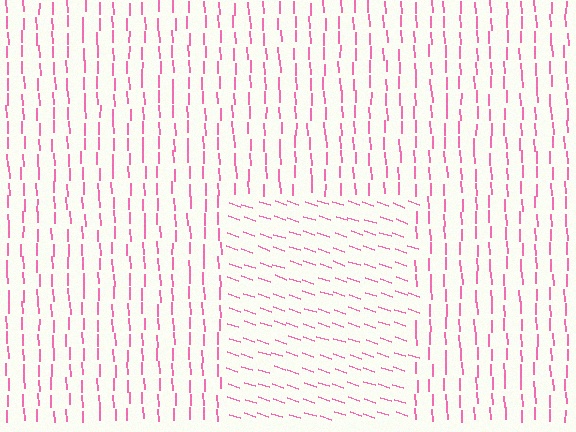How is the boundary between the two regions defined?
The boundary is defined purely by a change in line orientation (approximately 69 degrees difference). All lines are the same color and thickness.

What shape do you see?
I see a rectangle.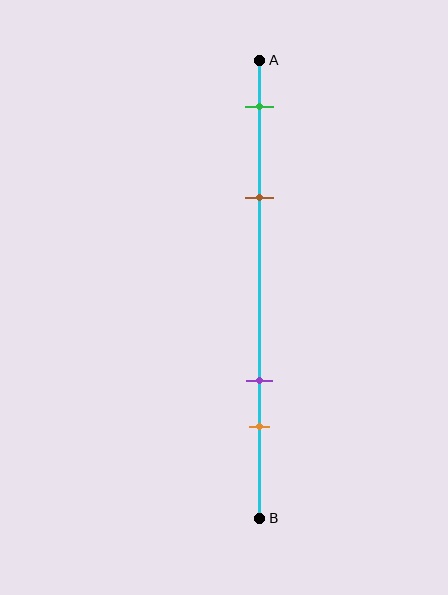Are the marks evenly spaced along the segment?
No, the marks are not evenly spaced.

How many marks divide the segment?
There are 4 marks dividing the segment.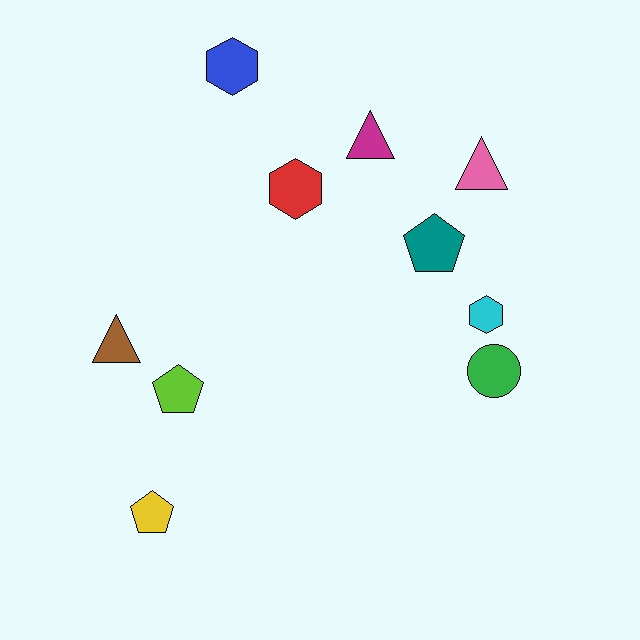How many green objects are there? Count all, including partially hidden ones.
There is 1 green object.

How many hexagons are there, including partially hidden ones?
There are 3 hexagons.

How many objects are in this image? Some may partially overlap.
There are 10 objects.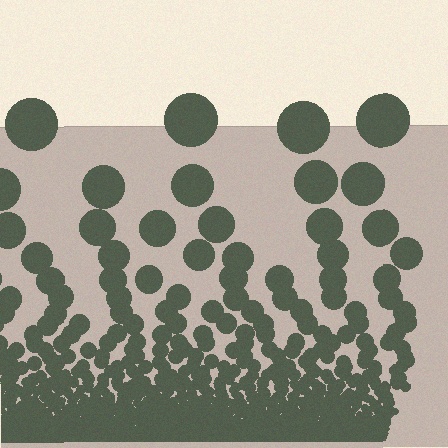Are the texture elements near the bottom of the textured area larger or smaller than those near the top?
Smaller. The gradient is inverted — elements near the bottom are smaller and denser.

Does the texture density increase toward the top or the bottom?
Density increases toward the bottom.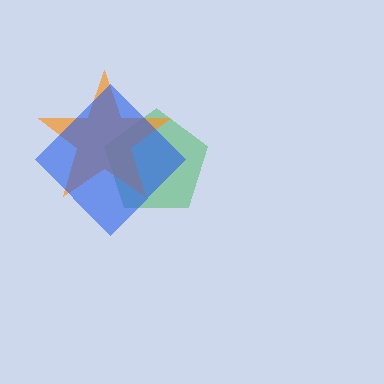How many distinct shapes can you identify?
There are 3 distinct shapes: a green pentagon, an orange star, a blue diamond.